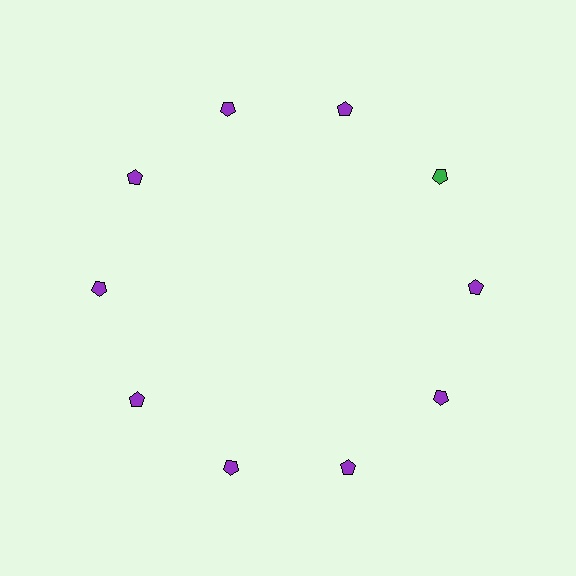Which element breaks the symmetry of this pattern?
The green pentagon at roughly the 2 o'clock position breaks the symmetry. All other shapes are purple pentagons.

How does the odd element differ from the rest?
It has a different color: green instead of purple.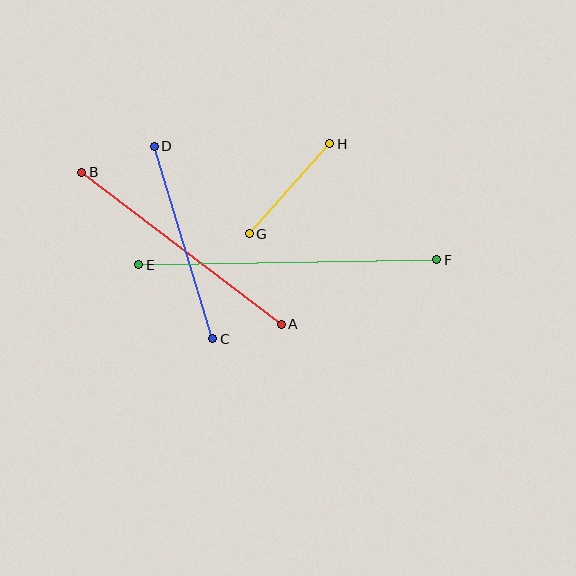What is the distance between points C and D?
The distance is approximately 201 pixels.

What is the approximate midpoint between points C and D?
The midpoint is at approximately (183, 242) pixels.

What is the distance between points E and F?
The distance is approximately 298 pixels.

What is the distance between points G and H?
The distance is approximately 120 pixels.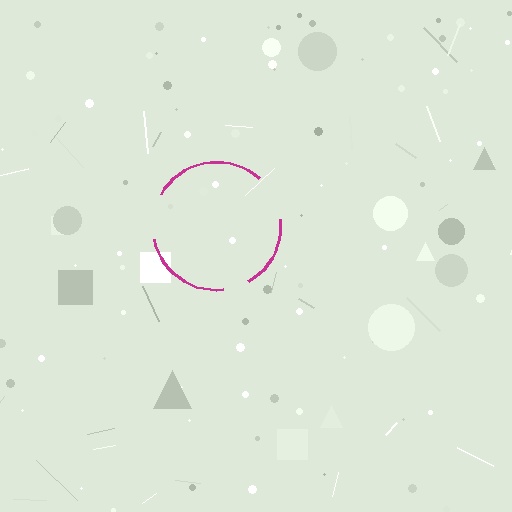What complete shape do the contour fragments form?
The contour fragments form a circle.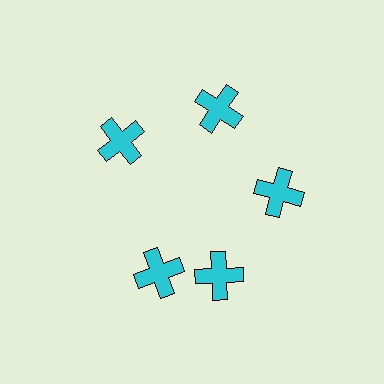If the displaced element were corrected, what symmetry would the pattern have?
It would have 5-fold rotational symmetry — the pattern would map onto itself every 72 degrees.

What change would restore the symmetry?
The symmetry would be restored by rotating it back into even spacing with its neighbors so that all 5 crosses sit at equal angles and equal distance from the center.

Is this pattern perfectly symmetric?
No. The 5 cyan crosses are arranged in a ring, but one element near the 8 o'clock position is rotated out of alignment along the ring, breaking the 5-fold rotational symmetry.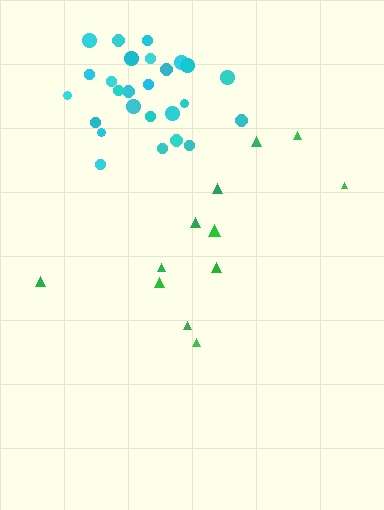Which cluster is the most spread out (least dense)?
Green.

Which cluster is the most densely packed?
Cyan.